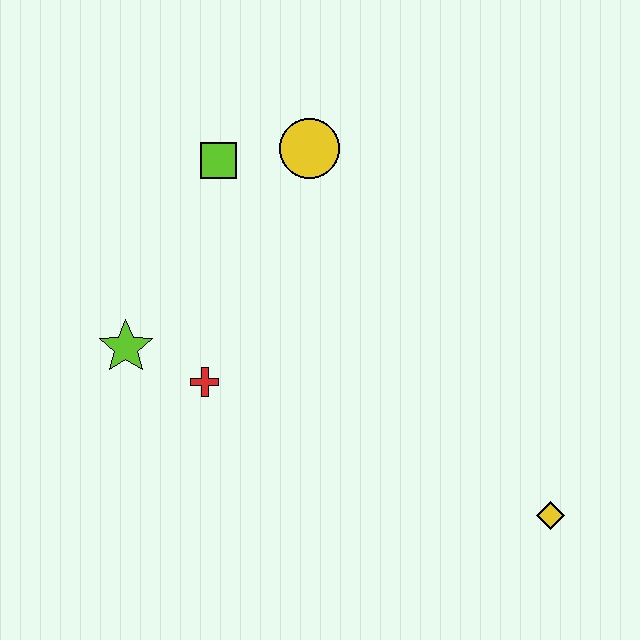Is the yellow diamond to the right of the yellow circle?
Yes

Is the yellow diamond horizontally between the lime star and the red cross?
No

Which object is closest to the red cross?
The lime star is closest to the red cross.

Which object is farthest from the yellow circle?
The yellow diamond is farthest from the yellow circle.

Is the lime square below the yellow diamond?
No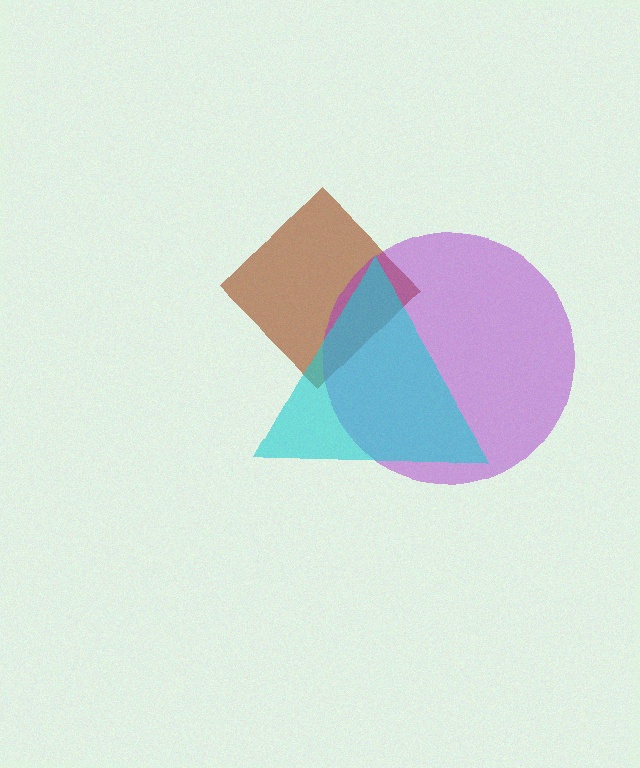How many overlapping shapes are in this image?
There are 3 overlapping shapes in the image.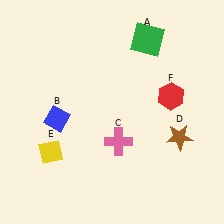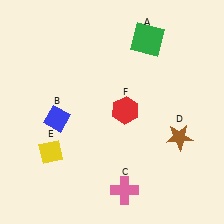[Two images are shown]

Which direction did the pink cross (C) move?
The pink cross (C) moved down.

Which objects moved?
The objects that moved are: the pink cross (C), the red hexagon (F).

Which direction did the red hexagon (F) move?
The red hexagon (F) moved left.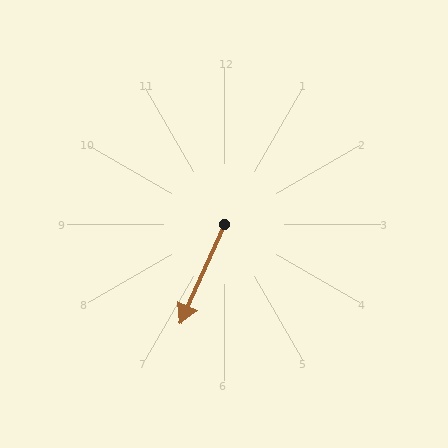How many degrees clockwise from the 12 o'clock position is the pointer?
Approximately 204 degrees.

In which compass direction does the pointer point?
Southwest.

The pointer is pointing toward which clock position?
Roughly 7 o'clock.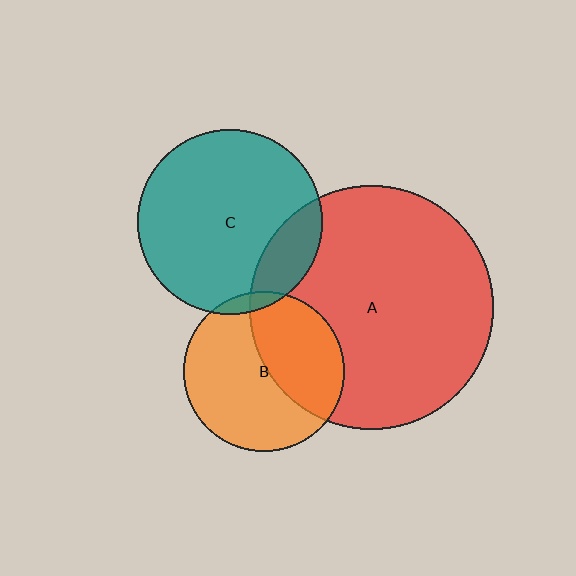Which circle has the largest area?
Circle A (red).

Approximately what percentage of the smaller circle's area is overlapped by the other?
Approximately 40%.